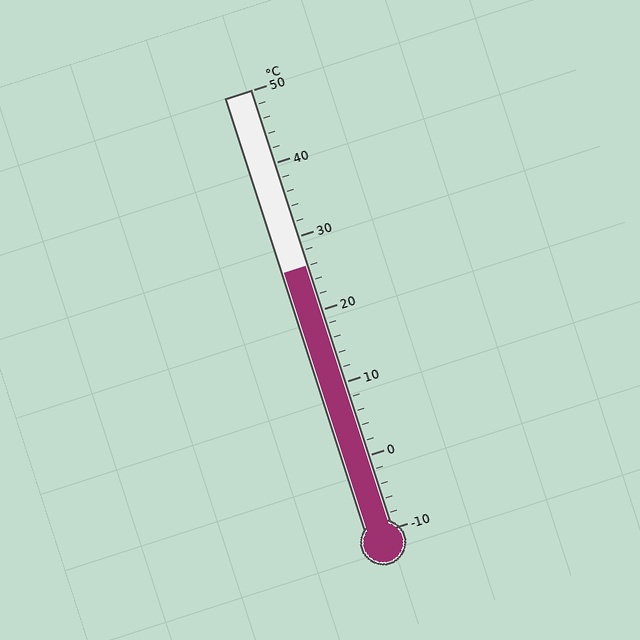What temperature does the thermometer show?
The thermometer shows approximately 26°C.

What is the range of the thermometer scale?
The thermometer scale ranges from -10°C to 50°C.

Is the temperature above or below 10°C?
The temperature is above 10°C.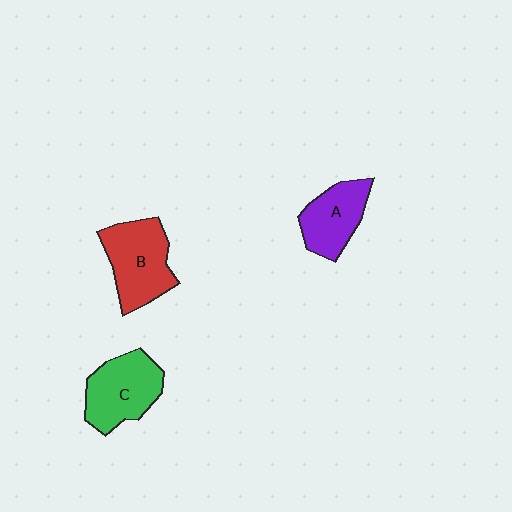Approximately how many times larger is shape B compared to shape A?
Approximately 1.3 times.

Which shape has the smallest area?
Shape A (purple).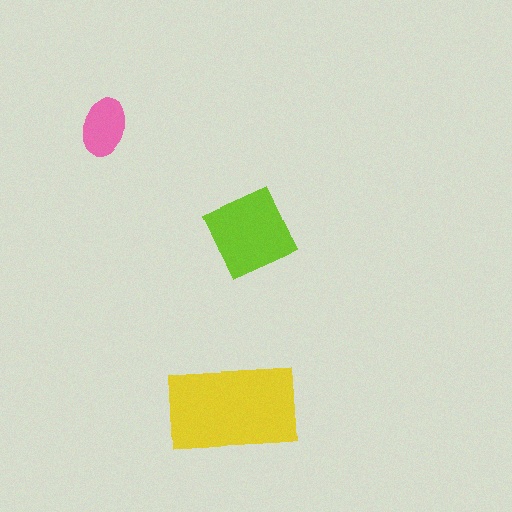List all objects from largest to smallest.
The yellow rectangle, the lime square, the pink ellipse.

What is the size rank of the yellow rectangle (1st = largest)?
1st.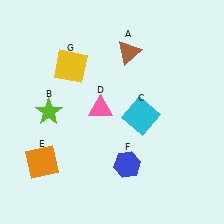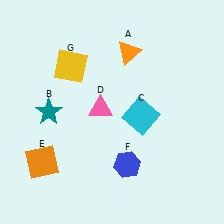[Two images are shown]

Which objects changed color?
A changed from brown to orange. B changed from lime to teal.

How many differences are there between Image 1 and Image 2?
There are 2 differences between the two images.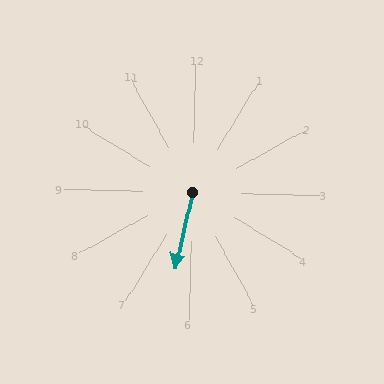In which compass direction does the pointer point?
South.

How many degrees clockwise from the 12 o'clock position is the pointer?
Approximately 192 degrees.